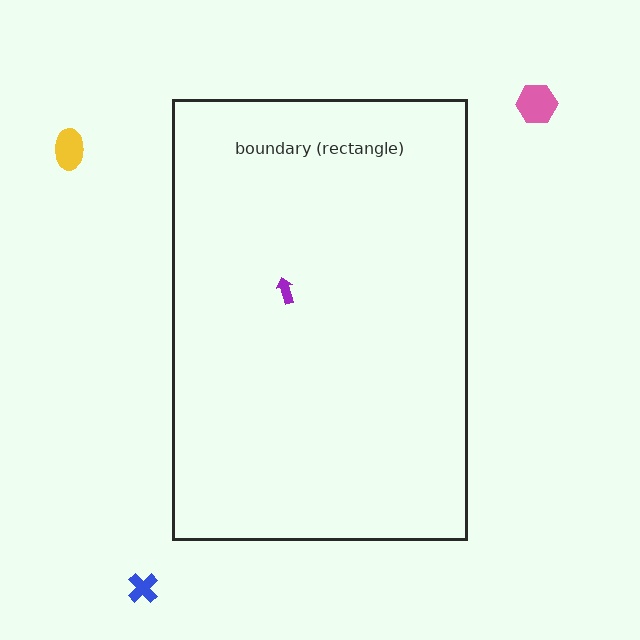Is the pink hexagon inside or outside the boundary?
Outside.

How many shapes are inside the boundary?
1 inside, 3 outside.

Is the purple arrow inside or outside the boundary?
Inside.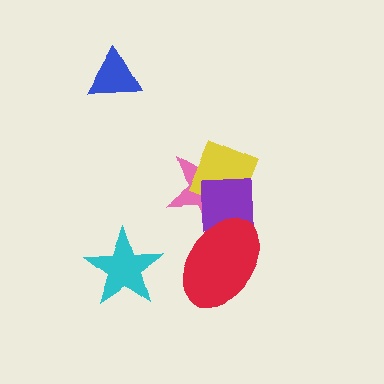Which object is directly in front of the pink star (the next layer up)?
The yellow square is directly in front of the pink star.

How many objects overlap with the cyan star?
0 objects overlap with the cyan star.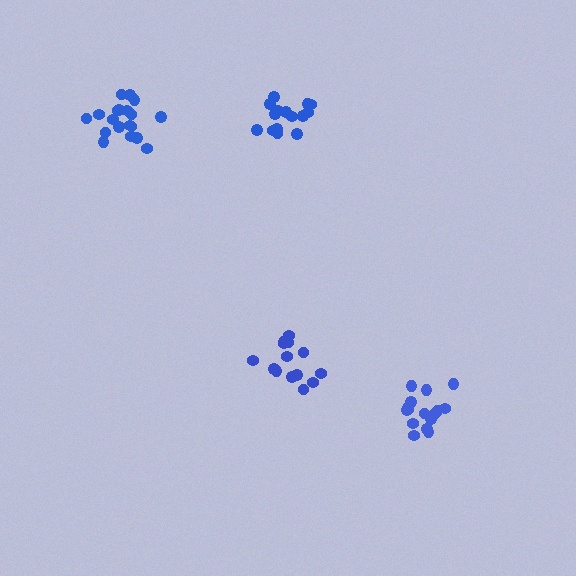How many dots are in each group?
Group 1: 17 dots, Group 2: 19 dots, Group 3: 14 dots, Group 4: 15 dots (65 total).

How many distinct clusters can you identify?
There are 4 distinct clusters.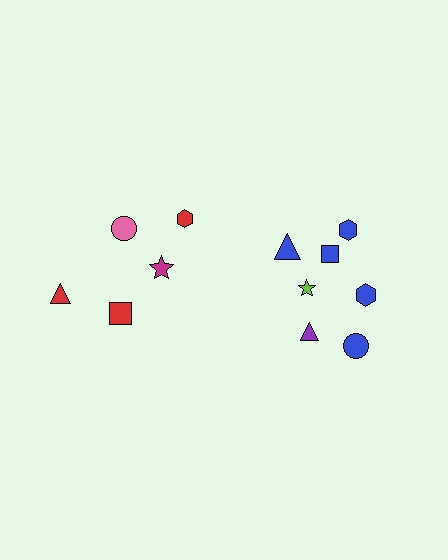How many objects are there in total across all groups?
There are 12 objects.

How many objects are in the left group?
There are 5 objects.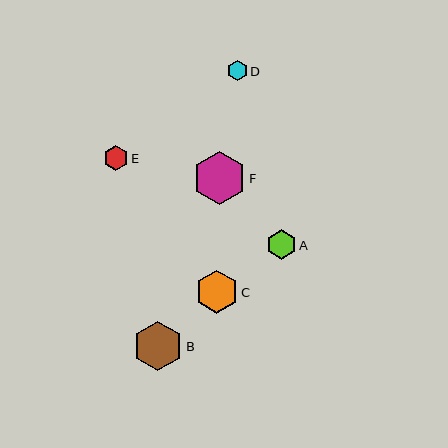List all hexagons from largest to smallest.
From largest to smallest: F, B, C, A, E, D.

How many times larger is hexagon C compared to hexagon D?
Hexagon C is approximately 2.2 times the size of hexagon D.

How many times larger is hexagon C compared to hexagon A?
Hexagon C is approximately 1.5 times the size of hexagon A.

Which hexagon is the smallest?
Hexagon D is the smallest with a size of approximately 20 pixels.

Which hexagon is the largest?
Hexagon F is the largest with a size of approximately 53 pixels.